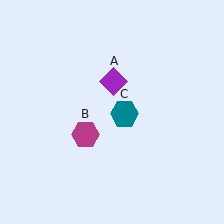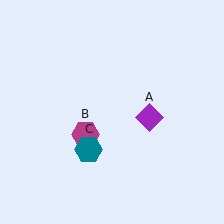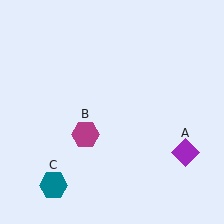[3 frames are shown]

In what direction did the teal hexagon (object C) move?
The teal hexagon (object C) moved down and to the left.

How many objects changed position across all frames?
2 objects changed position: purple diamond (object A), teal hexagon (object C).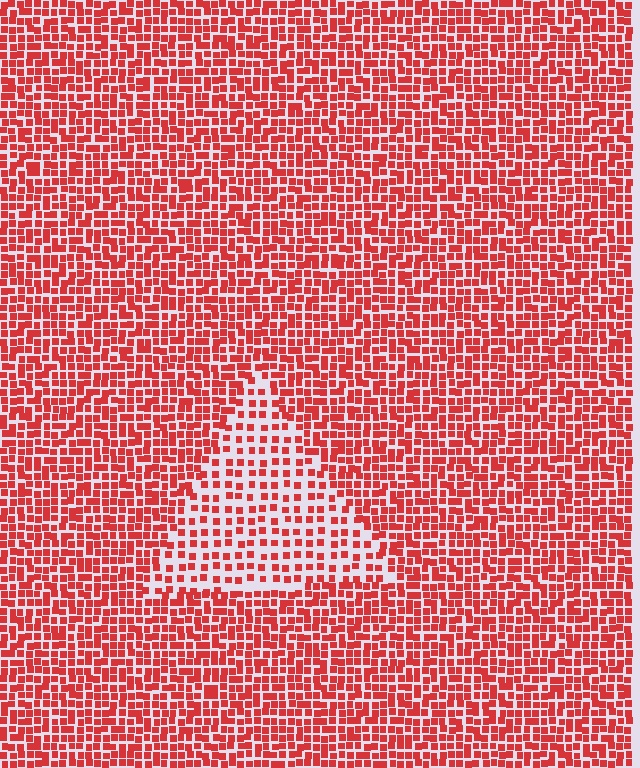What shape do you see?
I see a triangle.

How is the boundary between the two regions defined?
The boundary is defined by a change in element density (approximately 1.9x ratio). All elements are the same color, size, and shape.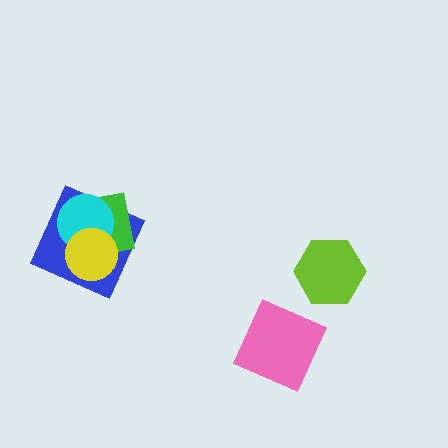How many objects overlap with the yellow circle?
3 objects overlap with the yellow circle.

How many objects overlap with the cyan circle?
3 objects overlap with the cyan circle.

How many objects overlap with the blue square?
3 objects overlap with the blue square.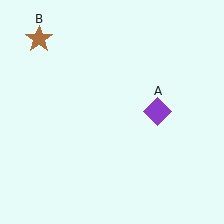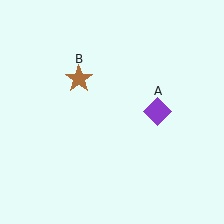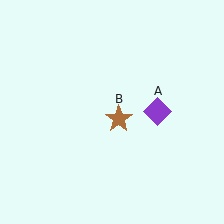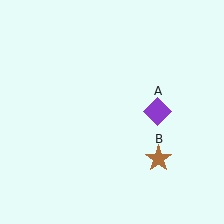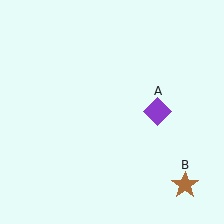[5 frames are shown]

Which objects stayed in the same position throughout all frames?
Purple diamond (object A) remained stationary.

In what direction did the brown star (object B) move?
The brown star (object B) moved down and to the right.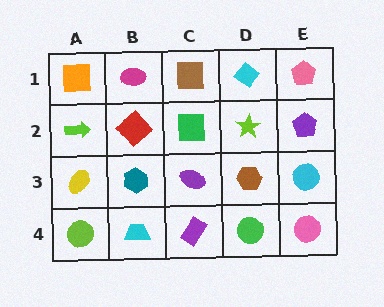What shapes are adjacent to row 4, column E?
A cyan circle (row 3, column E), a green circle (row 4, column D).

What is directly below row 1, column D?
A lime star.